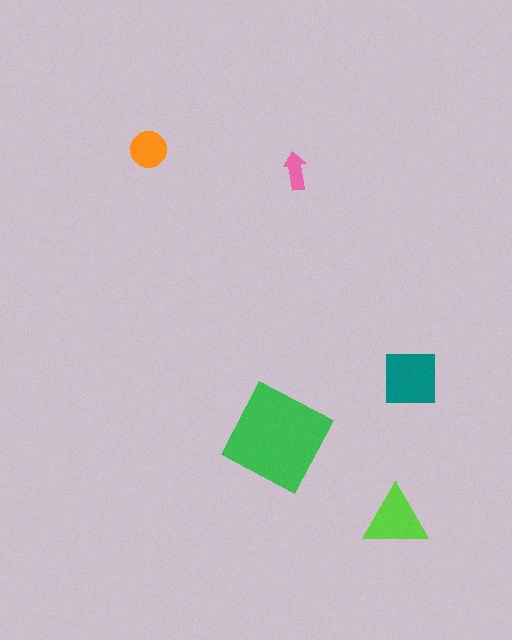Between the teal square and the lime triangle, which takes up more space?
The teal square.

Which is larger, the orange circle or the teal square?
The teal square.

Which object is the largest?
The green diamond.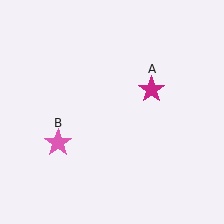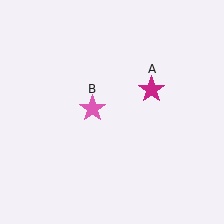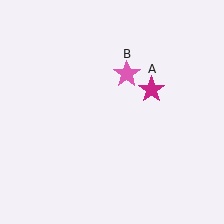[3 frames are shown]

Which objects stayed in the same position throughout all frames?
Magenta star (object A) remained stationary.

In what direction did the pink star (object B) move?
The pink star (object B) moved up and to the right.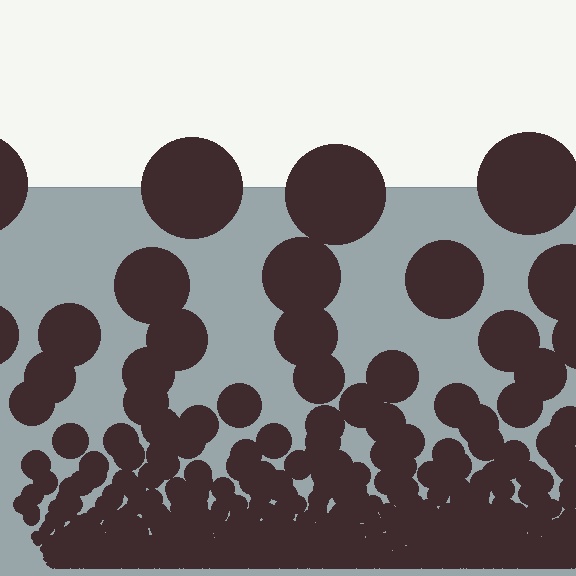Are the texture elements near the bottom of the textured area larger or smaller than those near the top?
Smaller. The gradient is inverted — elements near the bottom are smaller and denser.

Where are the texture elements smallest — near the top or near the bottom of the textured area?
Near the bottom.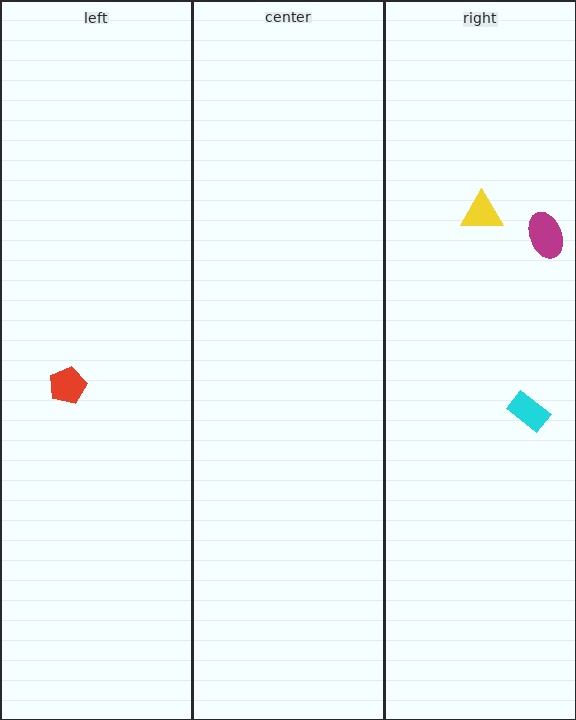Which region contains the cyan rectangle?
The right region.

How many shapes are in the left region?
1.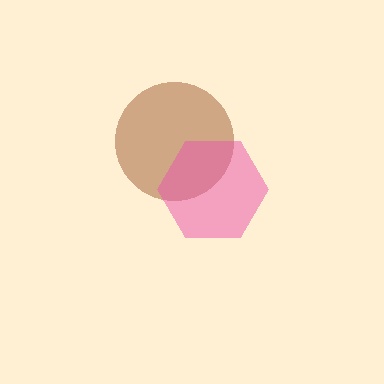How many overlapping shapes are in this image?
There are 2 overlapping shapes in the image.